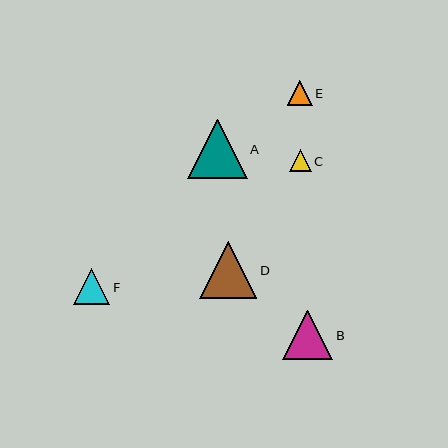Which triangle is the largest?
Triangle A is the largest with a size of approximately 60 pixels.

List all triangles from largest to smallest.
From largest to smallest: A, D, B, F, E, C.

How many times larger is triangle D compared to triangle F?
Triangle D is approximately 1.6 times the size of triangle F.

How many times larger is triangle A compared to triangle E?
Triangle A is approximately 2.4 times the size of triangle E.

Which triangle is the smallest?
Triangle C is the smallest with a size of approximately 22 pixels.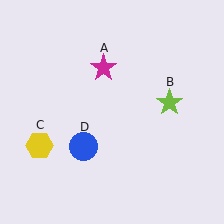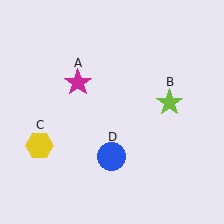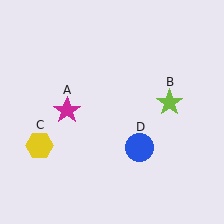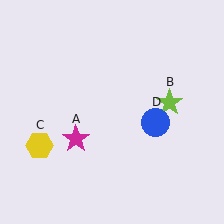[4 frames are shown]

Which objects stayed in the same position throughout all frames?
Lime star (object B) and yellow hexagon (object C) remained stationary.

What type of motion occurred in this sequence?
The magenta star (object A), blue circle (object D) rotated counterclockwise around the center of the scene.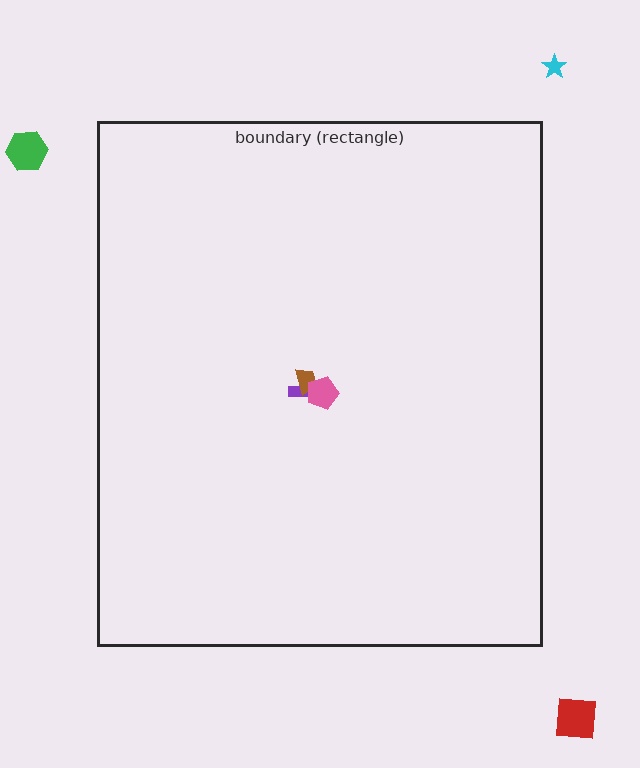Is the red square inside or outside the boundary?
Outside.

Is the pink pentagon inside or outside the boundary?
Inside.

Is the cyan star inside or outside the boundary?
Outside.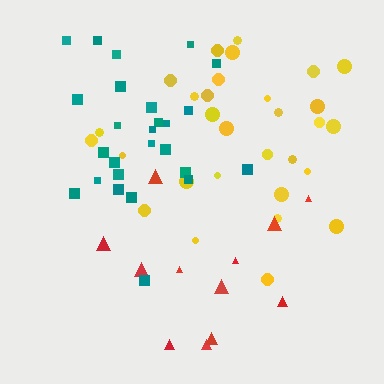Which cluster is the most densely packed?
Teal.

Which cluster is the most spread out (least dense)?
Red.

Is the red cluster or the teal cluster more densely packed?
Teal.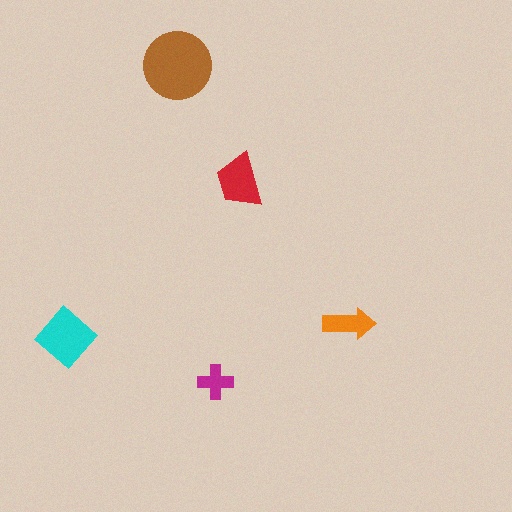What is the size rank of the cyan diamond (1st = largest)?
2nd.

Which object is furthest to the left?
The cyan diamond is leftmost.